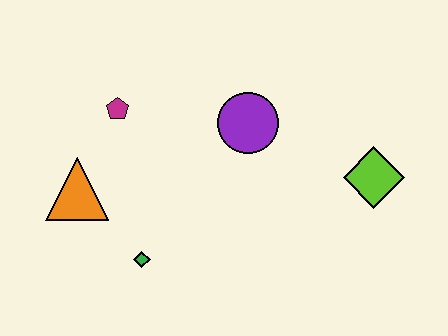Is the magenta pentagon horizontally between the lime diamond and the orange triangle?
Yes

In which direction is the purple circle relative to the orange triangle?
The purple circle is to the right of the orange triangle.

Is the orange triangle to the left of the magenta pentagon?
Yes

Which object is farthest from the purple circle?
The orange triangle is farthest from the purple circle.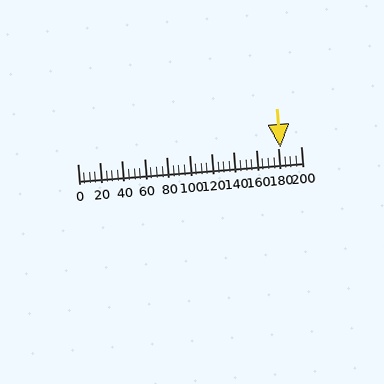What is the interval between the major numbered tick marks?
The major tick marks are spaced 20 units apart.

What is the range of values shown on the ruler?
The ruler shows values from 0 to 200.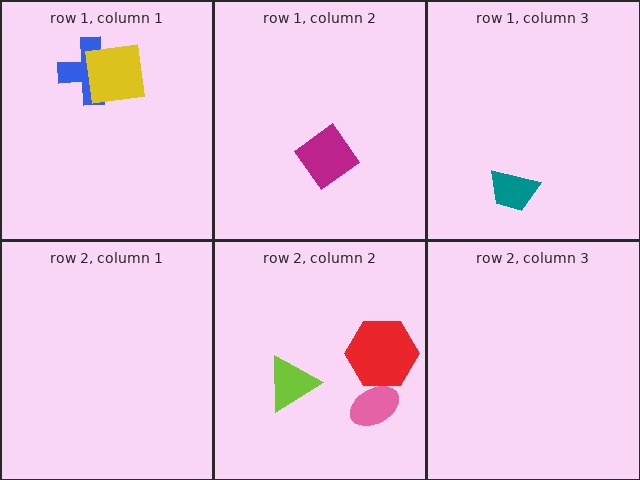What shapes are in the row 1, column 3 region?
The teal trapezoid.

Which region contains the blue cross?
The row 1, column 1 region.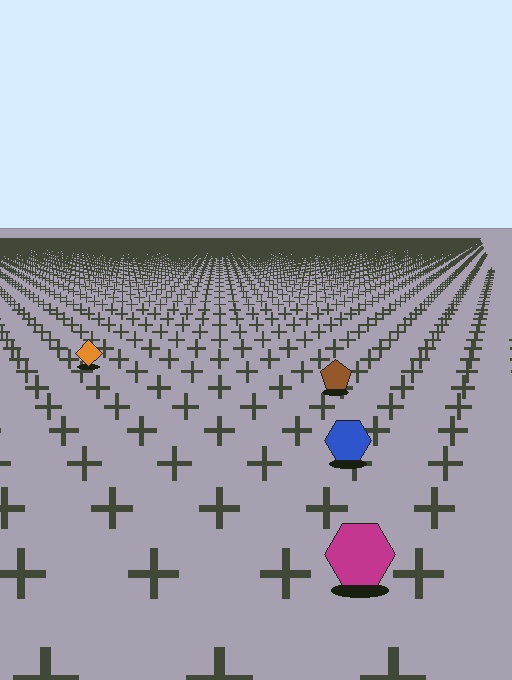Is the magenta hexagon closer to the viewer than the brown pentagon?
Yes. The magenta hexagon is closer — you can tell from the texture gradient: the ground texture is coarser near it.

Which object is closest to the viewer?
The magenta hexagon is closest. The texture marks near it are larger and more spread out.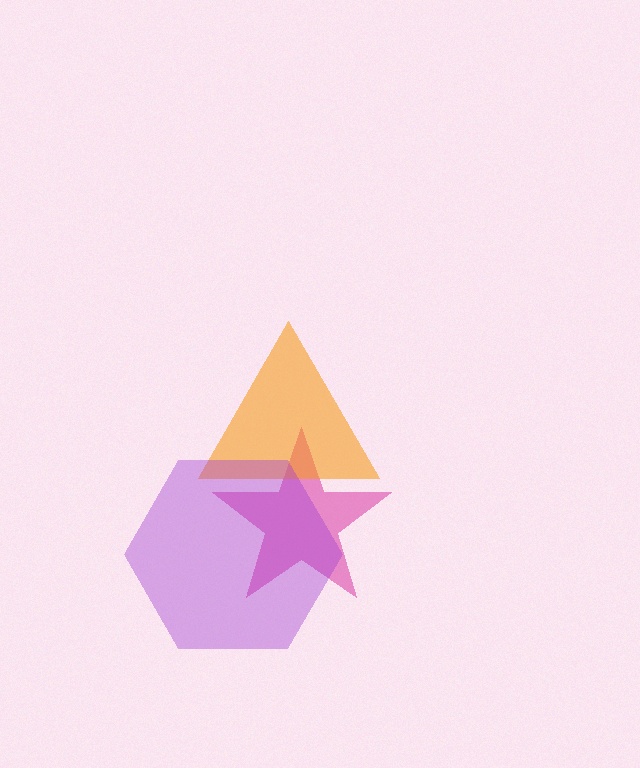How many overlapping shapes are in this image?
There are 3 overlapping shapes in the image.